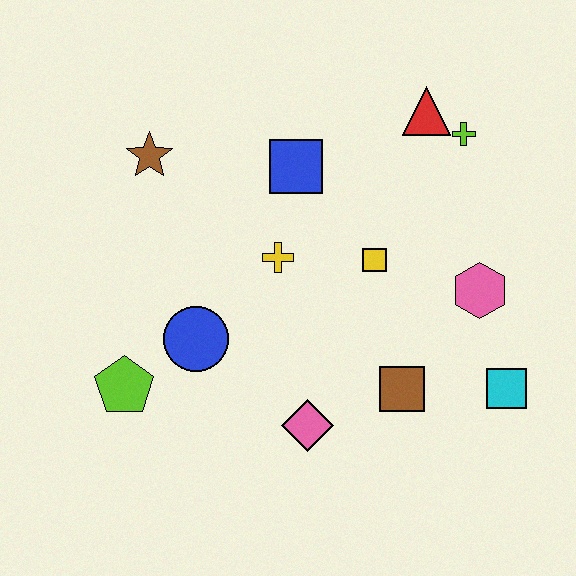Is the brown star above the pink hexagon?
Yes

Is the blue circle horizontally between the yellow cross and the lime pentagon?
Yes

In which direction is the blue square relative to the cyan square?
The blue square is above the cyan square.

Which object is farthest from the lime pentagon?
The lime cross is farthest from the lime pentagon.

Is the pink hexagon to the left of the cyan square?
Yes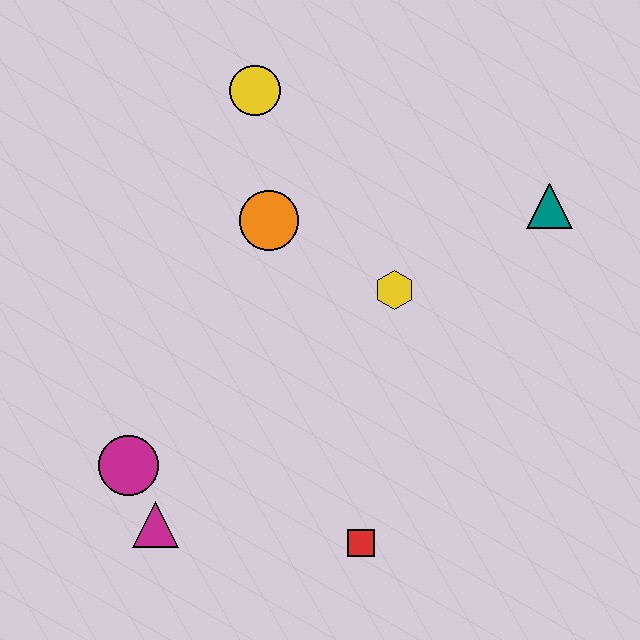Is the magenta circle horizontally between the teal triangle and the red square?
No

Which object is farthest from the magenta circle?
The teal triangle is farthest from the magenta circle.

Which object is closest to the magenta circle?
The magenta triangle is closest to the magenta circle.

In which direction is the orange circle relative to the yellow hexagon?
The orange circle is to the left of the yellow hexagon.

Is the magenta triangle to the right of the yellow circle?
No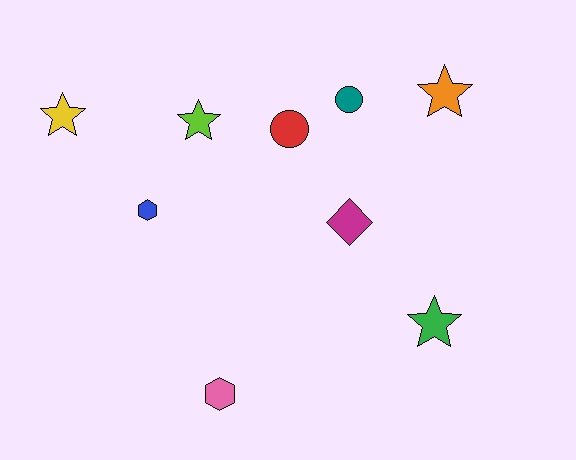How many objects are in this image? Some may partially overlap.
There are 9 objects.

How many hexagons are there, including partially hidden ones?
There are 2 hexagons.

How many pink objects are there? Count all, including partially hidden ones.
There is 1 pink object.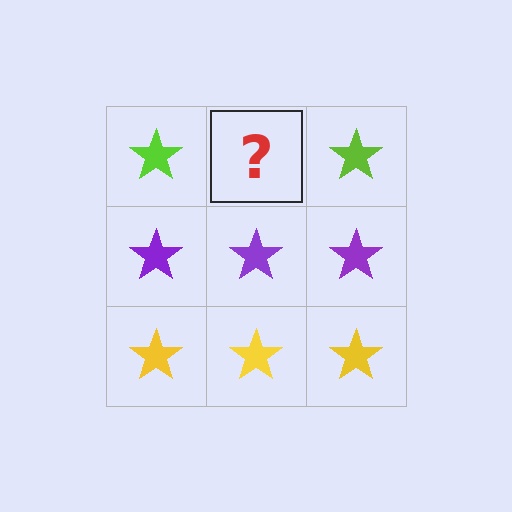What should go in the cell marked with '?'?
The missing cell should contain a lime star.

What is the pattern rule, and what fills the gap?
The rule is that each row has a consistent color. The gap should be filled with a lime star.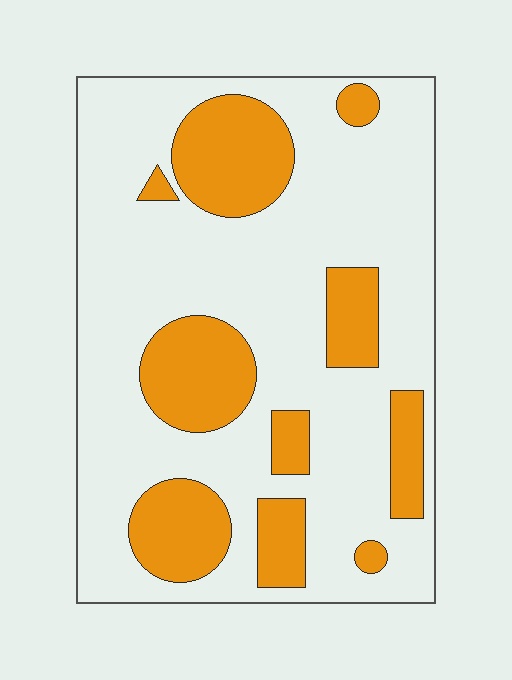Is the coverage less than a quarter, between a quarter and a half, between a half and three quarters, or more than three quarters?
Between a quarter and a half.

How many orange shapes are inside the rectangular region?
10.